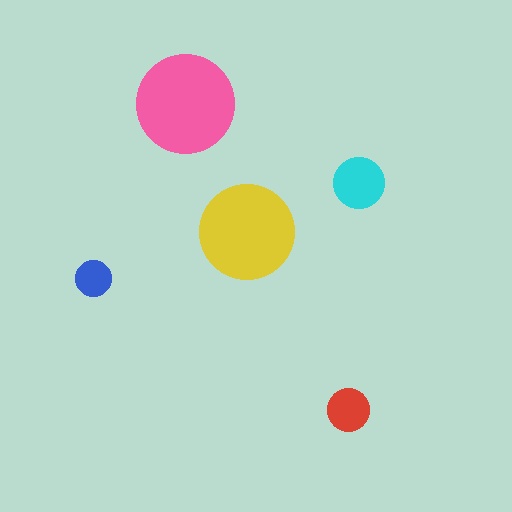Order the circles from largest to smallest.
the pink one, the yellow one, the cyan one, the red one, the blue one.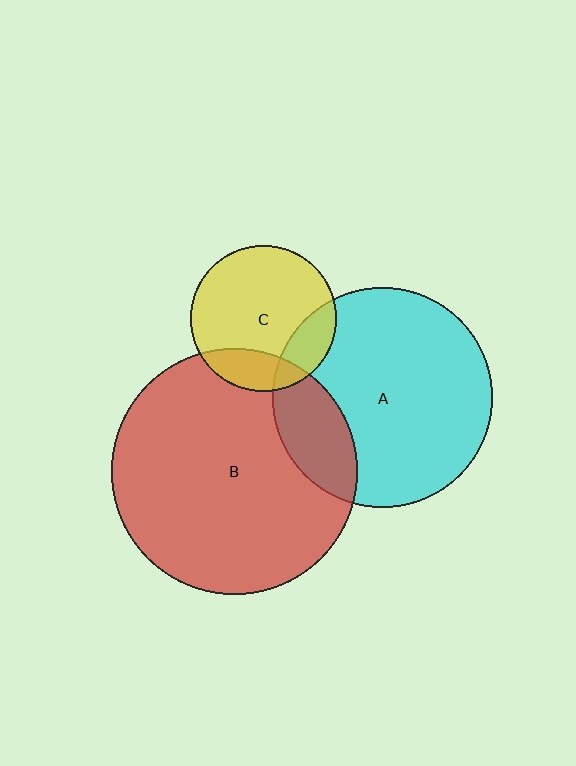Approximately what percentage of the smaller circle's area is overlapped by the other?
Approximately 20%.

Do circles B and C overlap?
Yes.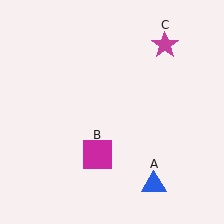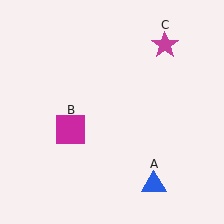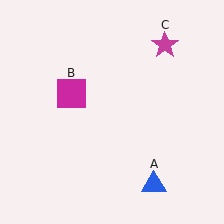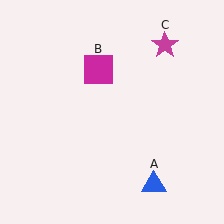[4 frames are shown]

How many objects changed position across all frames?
1 object changed position: magenta square (object B).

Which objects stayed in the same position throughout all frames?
Blue triangle (object A) and magenta star (object C) remained stationary.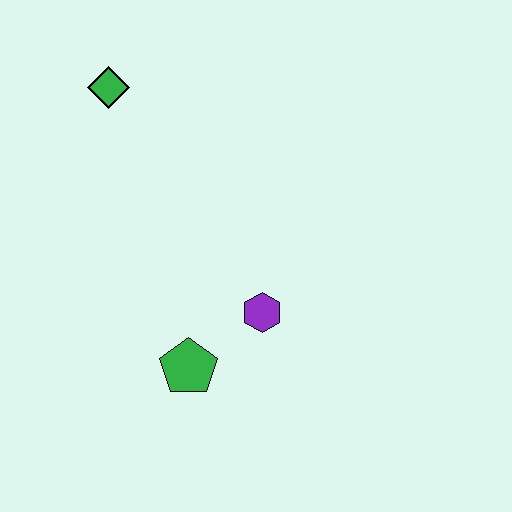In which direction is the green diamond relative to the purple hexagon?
The green diamond is above the purple hexagon.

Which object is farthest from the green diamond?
The green pentagon is farthest from the green diamond.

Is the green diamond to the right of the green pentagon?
No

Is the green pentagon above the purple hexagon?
No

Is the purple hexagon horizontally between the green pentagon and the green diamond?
No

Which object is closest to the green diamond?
The purple hexagon is closest to the green diamond.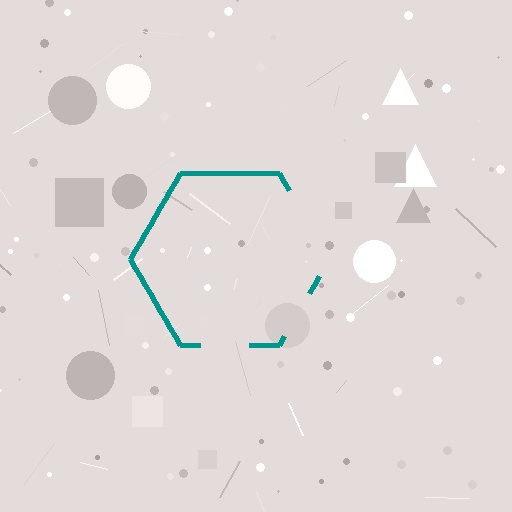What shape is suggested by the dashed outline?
The dashed outline suggests a hexagon.